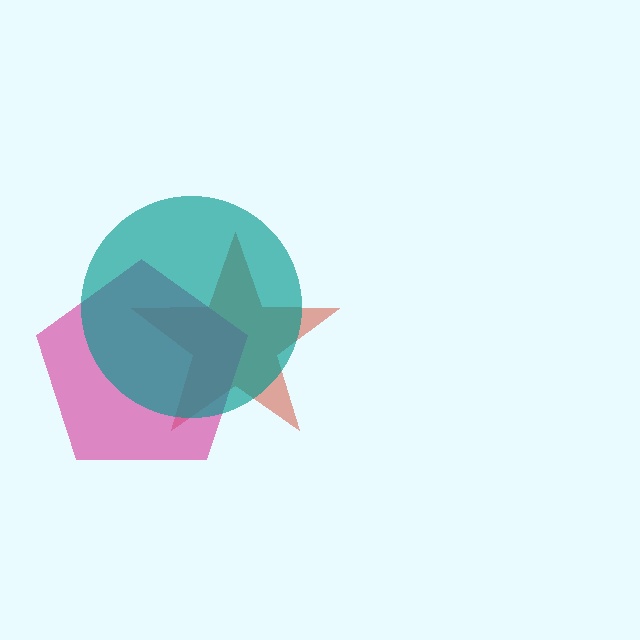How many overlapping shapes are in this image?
There are 3 overlapping shapes in the image.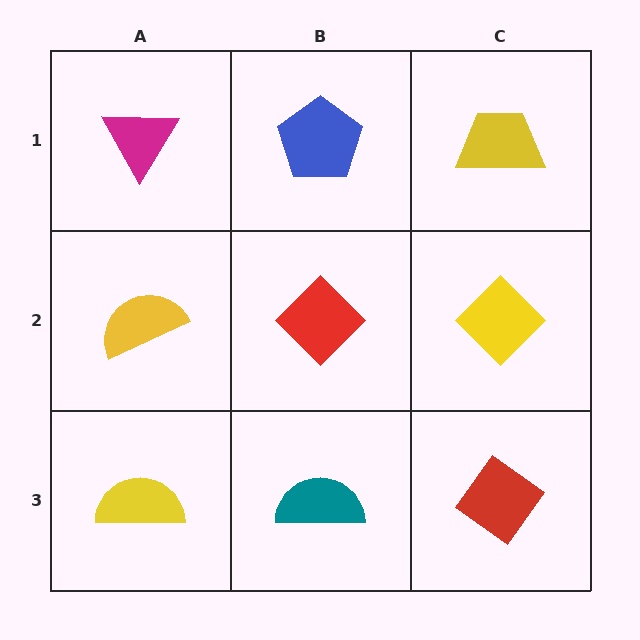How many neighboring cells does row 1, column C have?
2.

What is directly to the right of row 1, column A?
A blue pentagon.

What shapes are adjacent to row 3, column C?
A yellow diamond (row 2, column C), a teal semicircle (row 3, column B).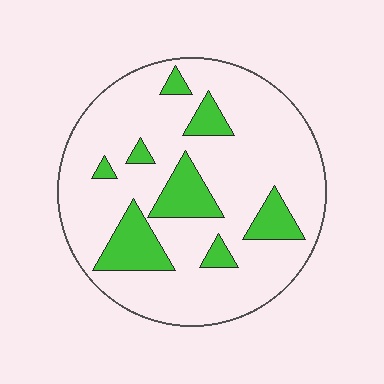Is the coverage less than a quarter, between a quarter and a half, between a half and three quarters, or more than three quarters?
Less than a quarter.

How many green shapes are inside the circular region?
8.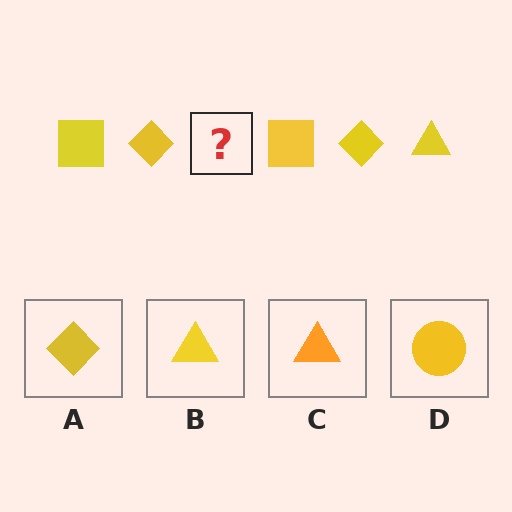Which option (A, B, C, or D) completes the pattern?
B.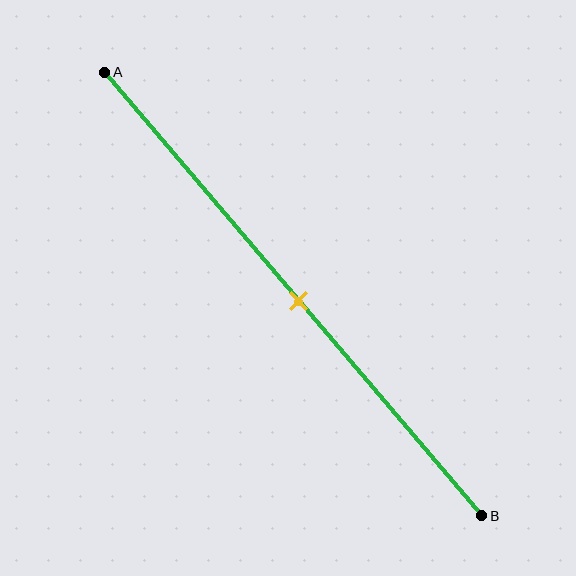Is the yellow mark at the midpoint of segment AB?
Yes, the mark is approximately at the midpoint.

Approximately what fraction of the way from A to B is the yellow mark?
The yellow mark is approximately 50% of the way from A to B.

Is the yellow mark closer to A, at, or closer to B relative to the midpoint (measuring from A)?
The yellow mark is approximately at the midpoint of segment AB.